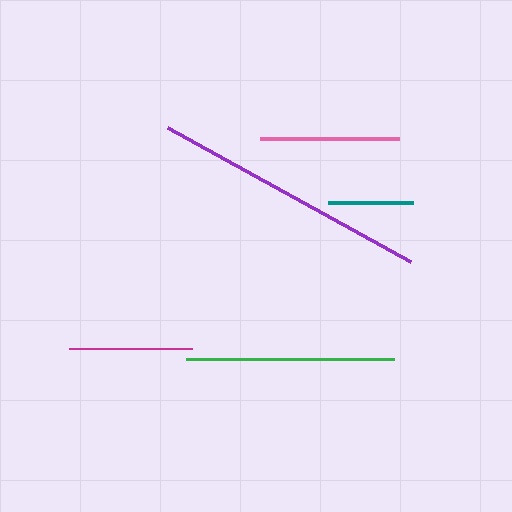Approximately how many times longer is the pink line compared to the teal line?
The pink line is approximately 1.6 times the length of the teal line.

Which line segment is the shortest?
The teal line is the shortest at approximately 85 pixels.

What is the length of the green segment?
The green segment is approximately 207 pixels long.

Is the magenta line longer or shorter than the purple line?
The purple line is longer than the magenta line.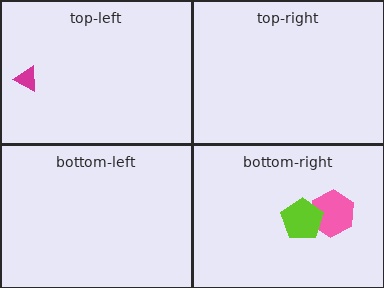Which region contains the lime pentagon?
The bottom-right region.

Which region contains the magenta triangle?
The top-left region.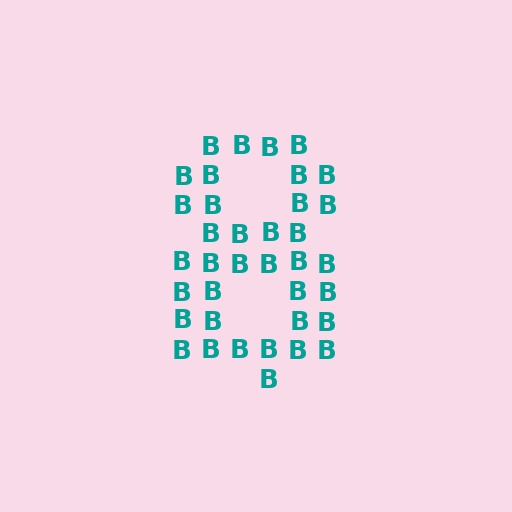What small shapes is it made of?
It is made of small letter B's.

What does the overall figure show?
The overall figure shows the digit 8.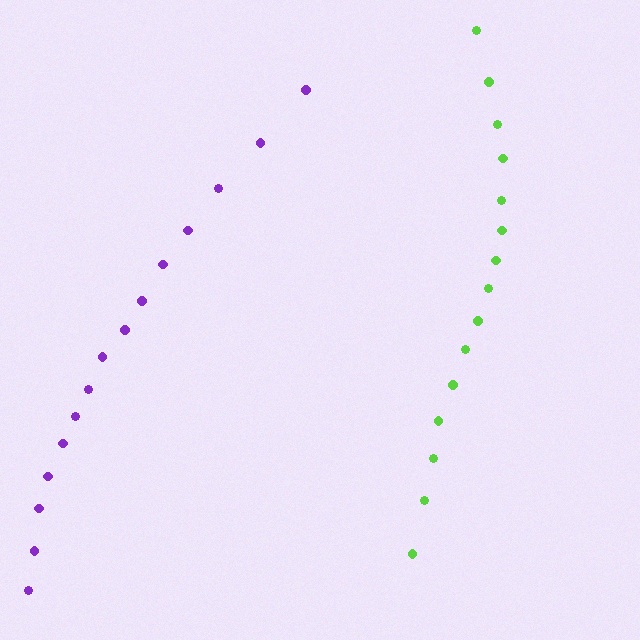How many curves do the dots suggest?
There are 2 distinct paths.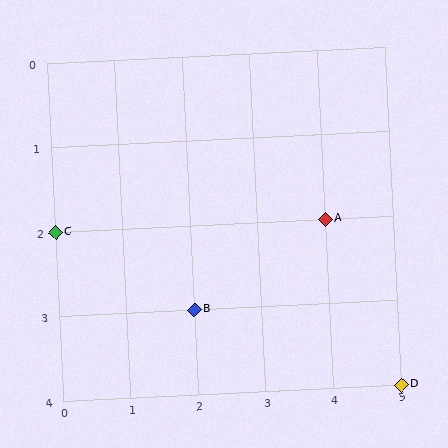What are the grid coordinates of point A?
Point A is at grid coordinates (4, 2).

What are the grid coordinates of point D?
Point D is at grid coordinates (5, 4).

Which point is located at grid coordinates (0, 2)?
Point C is at (0, 2).